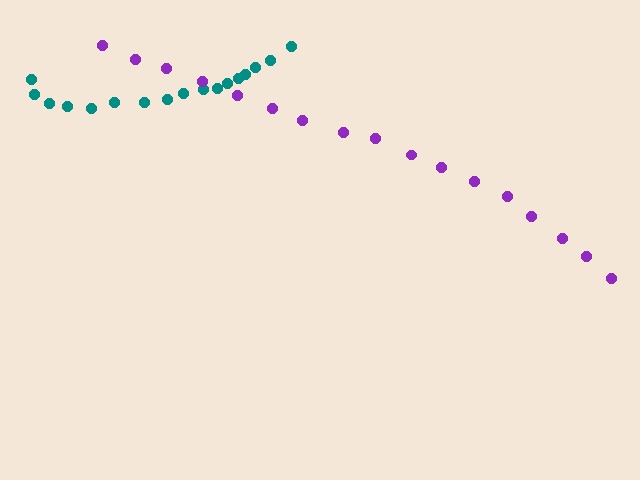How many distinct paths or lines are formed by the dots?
There are 2 distinct paths.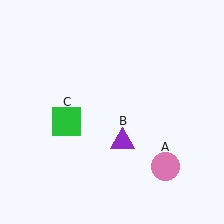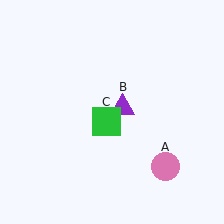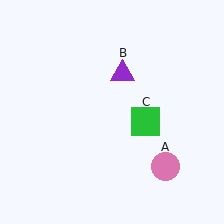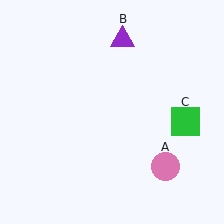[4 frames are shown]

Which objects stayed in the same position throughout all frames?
Pink circle (object A) remained stationary.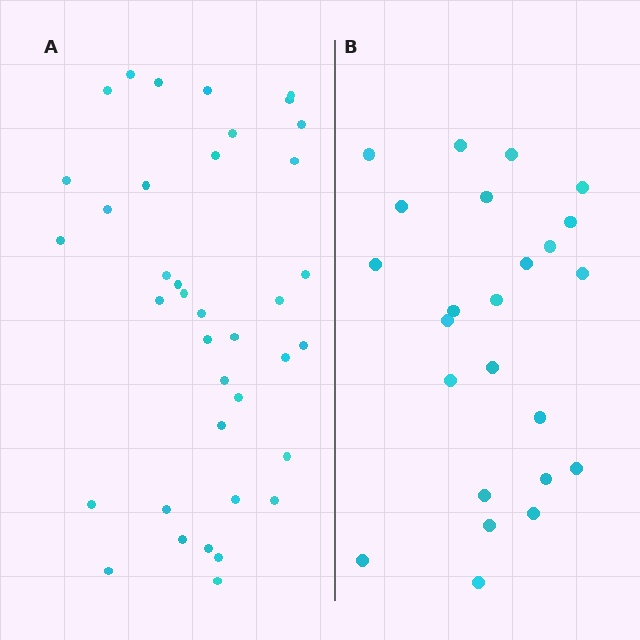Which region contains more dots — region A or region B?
Region A (the left region) has more dots.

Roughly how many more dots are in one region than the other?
Region A has approximately 15 more dots than region B.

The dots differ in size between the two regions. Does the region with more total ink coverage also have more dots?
No. Region B has more total ink coverage because its dots are larger, but region A actually contains more individual dots. Total area can be misleading — the number of items is what matters here.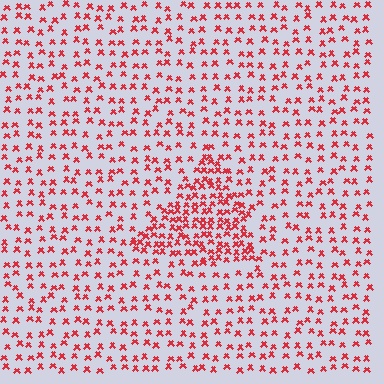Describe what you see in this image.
The image contains small red elements arranged at two different densities. A triangle-shaped region is visible where the elements are more densely packed than the surrounding area.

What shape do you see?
I see a triangle.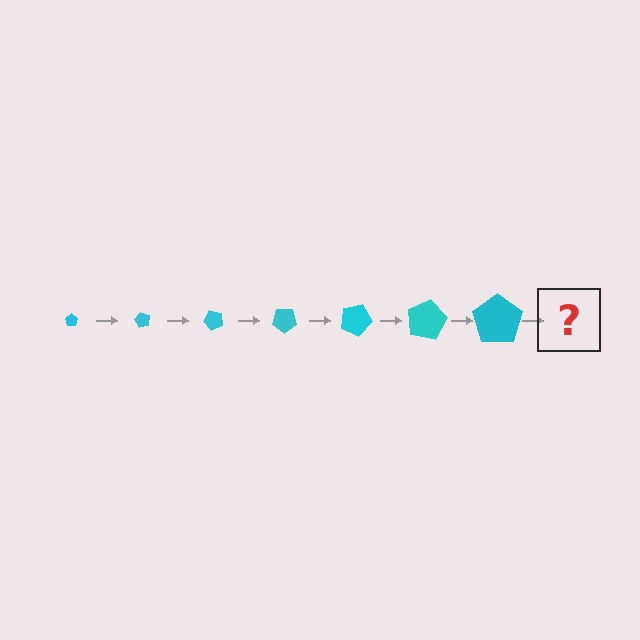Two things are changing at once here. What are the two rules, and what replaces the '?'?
The two rules are that the pentagon grows larger each step and it rotates 60 degrees each step. The '?' should be a pentagon, larger than the previous one and rotated 420 degrees from the start.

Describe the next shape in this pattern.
It should be a pentagon, larger than the previous one and rotated 420 degrees from the start.